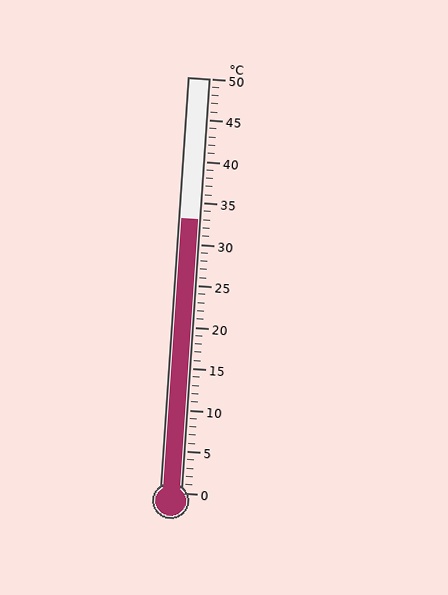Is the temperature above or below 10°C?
The temperature is above 10°C.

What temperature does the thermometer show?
The thermometer shows approximately 33°C.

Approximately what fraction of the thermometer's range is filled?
The thermometer is filled to approximately 65% of its range.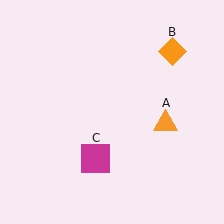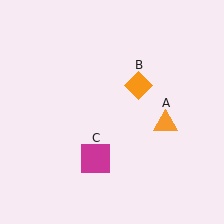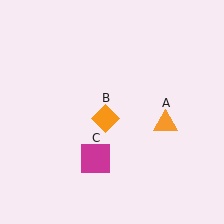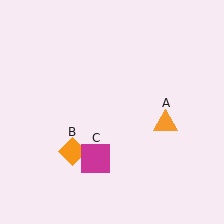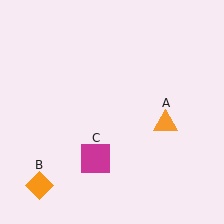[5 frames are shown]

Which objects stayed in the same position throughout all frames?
Orange triangle (object A) and magenta square (object C) remained stationary.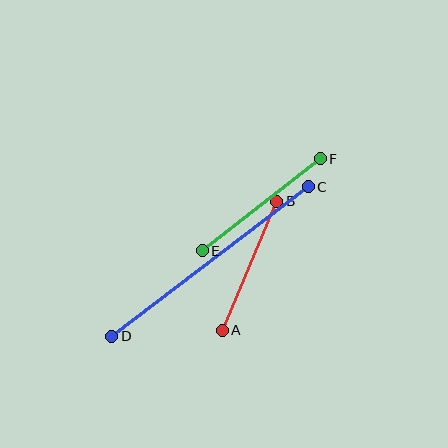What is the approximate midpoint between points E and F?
The midpoint is at approximately (261, 205) pixels.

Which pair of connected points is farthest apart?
Points C and D are farthest apart.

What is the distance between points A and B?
The distance is approximately 140 pixels.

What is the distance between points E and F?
The distance is approximately 149 pixels.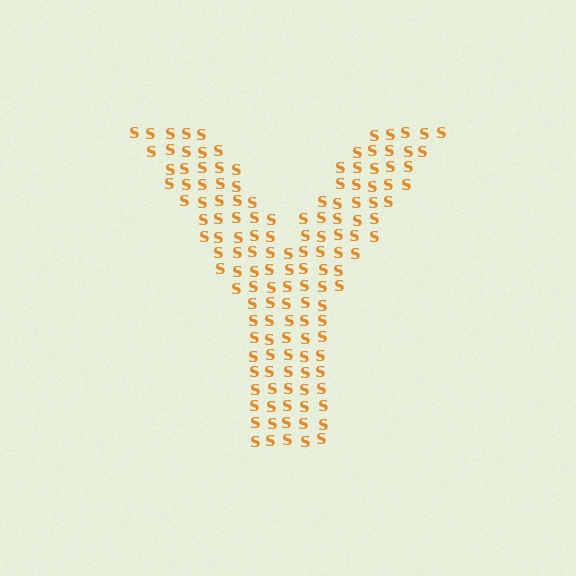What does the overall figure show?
The overall figure shows the letter Y.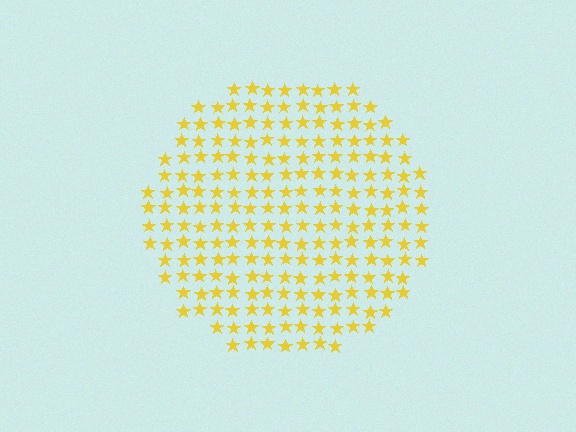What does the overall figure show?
The overall figure shows a circle.